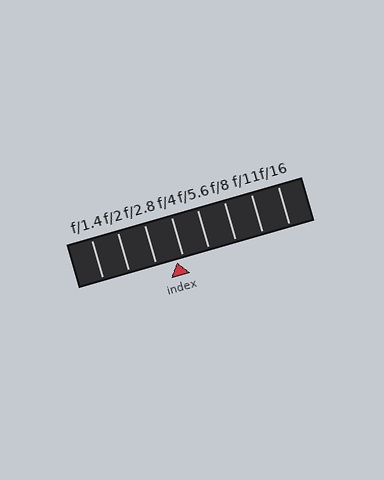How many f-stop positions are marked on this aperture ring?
There are 8 f-stop positions marked.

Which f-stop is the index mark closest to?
The index mark is closest to f/4.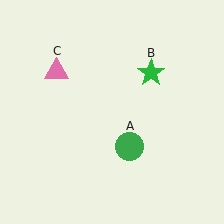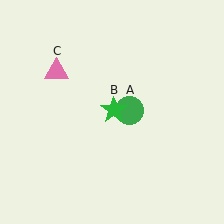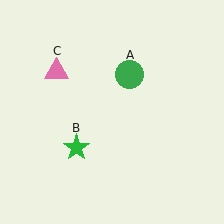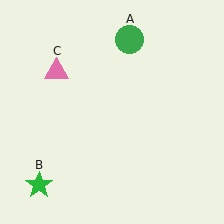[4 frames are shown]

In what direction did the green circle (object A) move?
The green circle (object A) moved up.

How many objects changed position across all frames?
2 objects changed position: green circle (object A), green star (object B).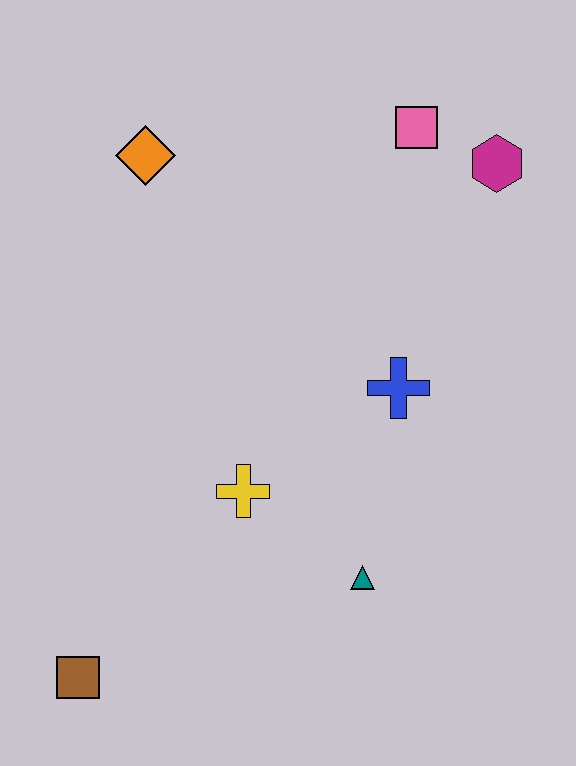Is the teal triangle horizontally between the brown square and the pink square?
Yes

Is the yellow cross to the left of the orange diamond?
No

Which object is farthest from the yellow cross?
The magenta hexagon is farthest from the yellow cross.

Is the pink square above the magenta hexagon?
Yes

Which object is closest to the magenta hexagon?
The pink square is closest to the magenta hexagon.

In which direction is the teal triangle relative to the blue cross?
The teal triangle is below the blue cross.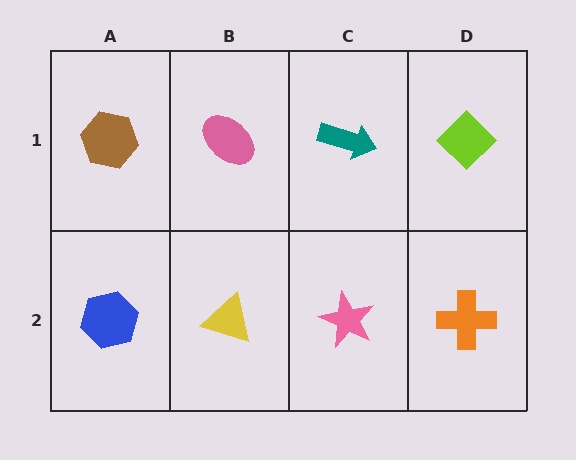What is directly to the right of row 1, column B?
A teal arrow.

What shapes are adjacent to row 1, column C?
A pink star (row 2, column C), a pink ellipse (row 1, column B), a lime diamond (row 1, column D).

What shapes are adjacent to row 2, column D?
A lime diamond (row 1, column D), a pink star (row 2, column C).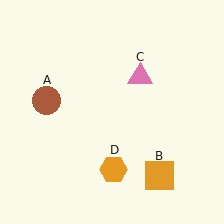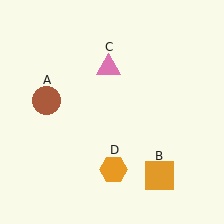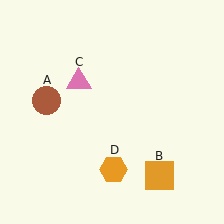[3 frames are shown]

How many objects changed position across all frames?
1 object changed position: pink triangle (object C).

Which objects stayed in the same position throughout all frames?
Brown circle (object A) and orange square (object B) and orange hexagon (object D) remained stationary.